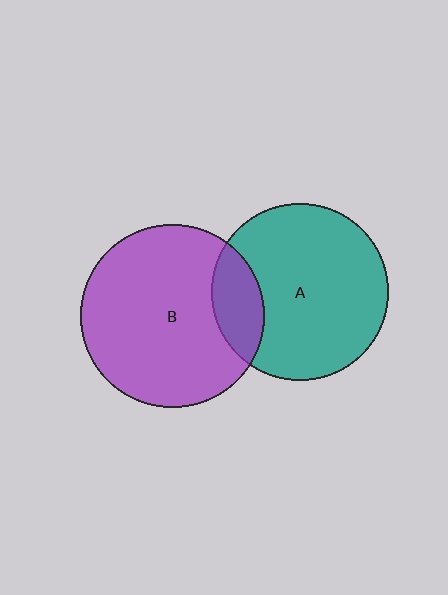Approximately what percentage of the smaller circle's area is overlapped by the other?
Approximately 20%.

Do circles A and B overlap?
Yes.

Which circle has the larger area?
Circle B (purple).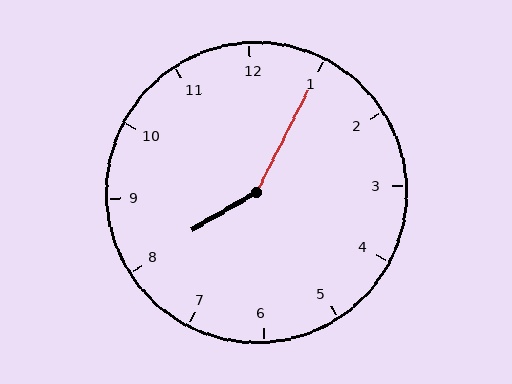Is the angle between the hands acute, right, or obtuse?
It is obtuse.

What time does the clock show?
8:05.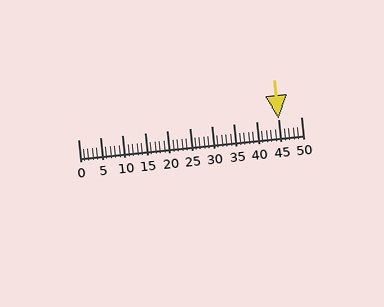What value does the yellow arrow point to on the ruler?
The yellow arrow points to approximately 45.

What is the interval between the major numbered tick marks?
The major tick marks are spaced 5 units apart.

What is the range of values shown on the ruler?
The ruler shows values from 0 to 50.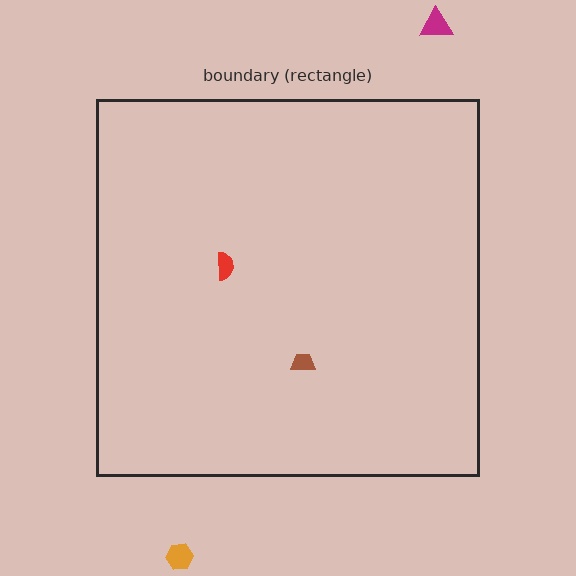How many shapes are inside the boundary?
2 inside, 2 outside.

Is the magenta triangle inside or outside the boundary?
Outside.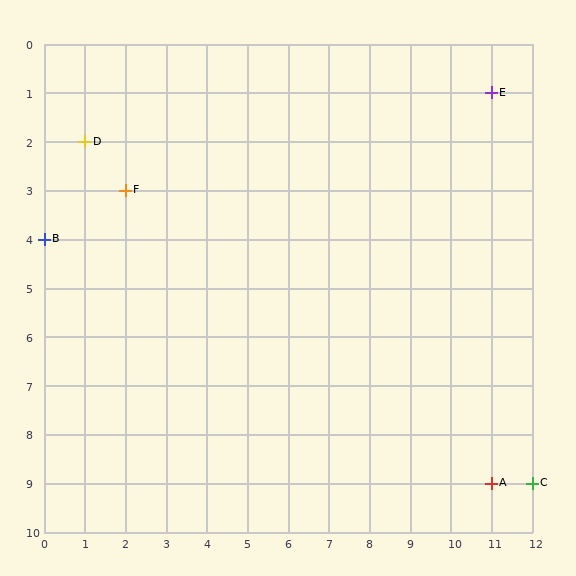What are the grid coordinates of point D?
Point D is at grid coordinates (1, 2).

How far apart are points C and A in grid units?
Points C and A are 1 column apart.